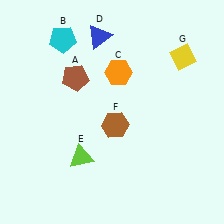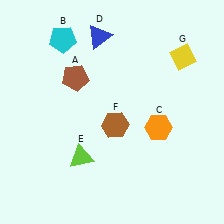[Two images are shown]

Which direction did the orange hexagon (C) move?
The orange hexagon (C) moved down.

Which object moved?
The orange hexagon (C) moved down.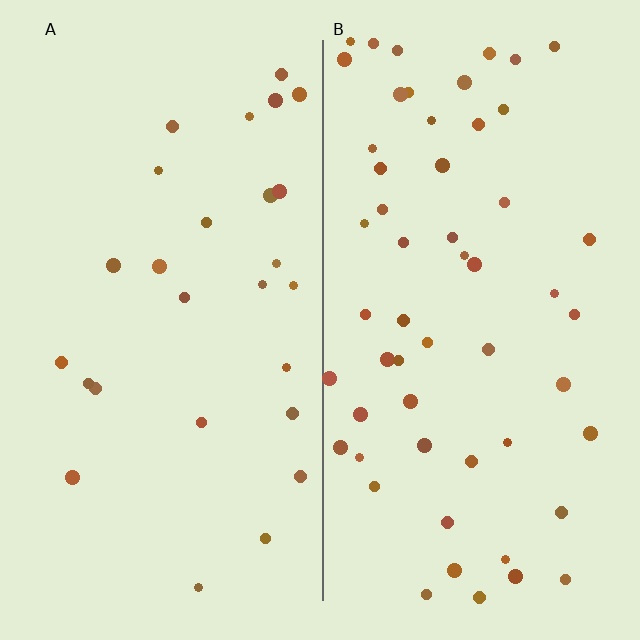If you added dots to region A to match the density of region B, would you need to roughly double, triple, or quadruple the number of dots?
Approximately double.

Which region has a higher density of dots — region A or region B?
B (the right).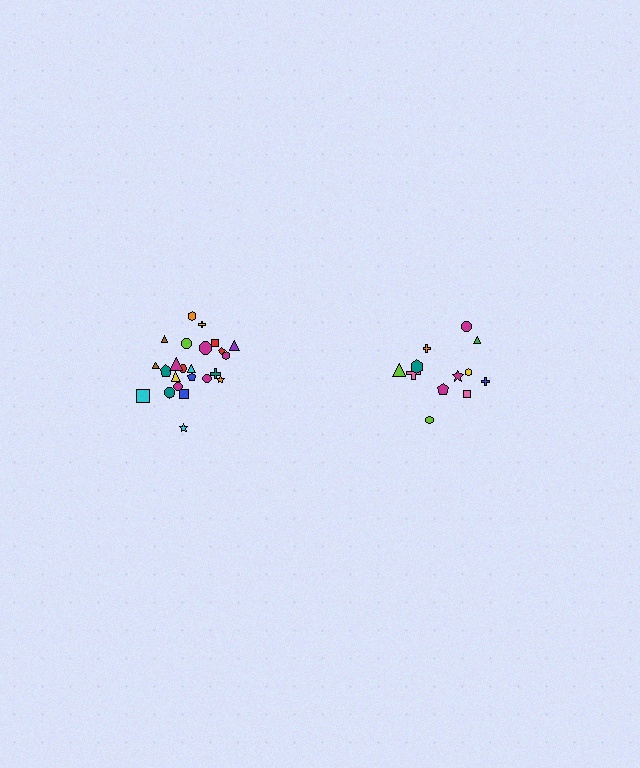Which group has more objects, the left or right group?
The left group.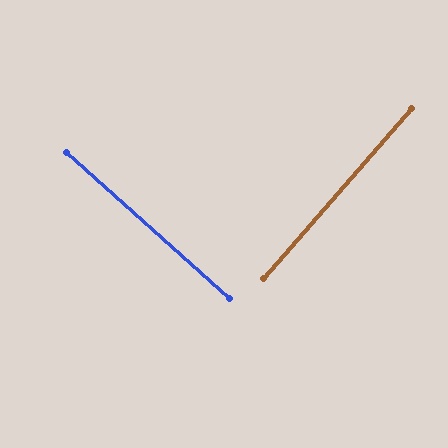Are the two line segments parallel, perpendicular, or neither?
Perpendicular — they meet at approximately 89°.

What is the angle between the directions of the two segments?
Approximately 89 degrees.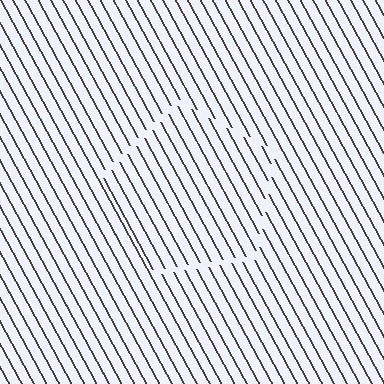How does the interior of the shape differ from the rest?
The interior of the shape contains the same grating, shifted by half a period — the contour is defined by the phase discontinuity where line-ends from the inner and outer gratings abut.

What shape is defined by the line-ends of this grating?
An illusory pentagon. The interior of the shape contains the same grating, shifted by half a period — the contour is defined by the phase discontinuity where line-ends from the inner and outer gratings abut.